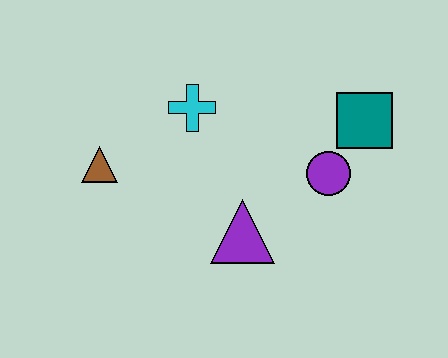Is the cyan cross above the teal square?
Yes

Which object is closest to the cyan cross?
The brown triangle is closest to the cyan cross.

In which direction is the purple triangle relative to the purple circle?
The purple triangle is to the left of the purple circle.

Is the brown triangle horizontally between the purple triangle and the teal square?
No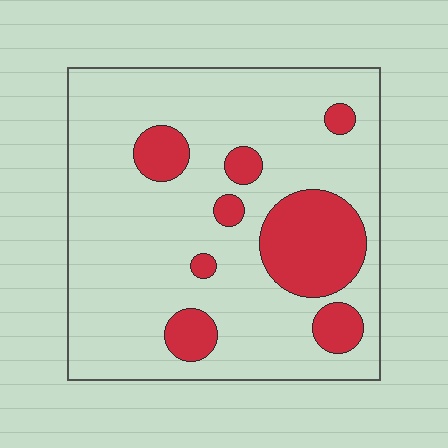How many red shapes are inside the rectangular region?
8.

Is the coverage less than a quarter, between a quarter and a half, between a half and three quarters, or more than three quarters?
Less than a quarter.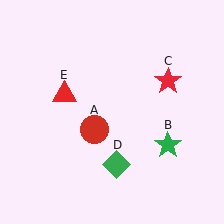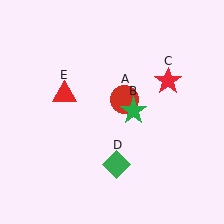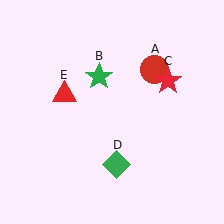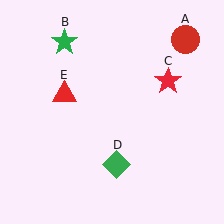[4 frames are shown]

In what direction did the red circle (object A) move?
The red circle (object A) moved up and to the right.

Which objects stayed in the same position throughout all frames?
Red star (object C) and green diamond (object D) and red triangle (object E) remained stationary.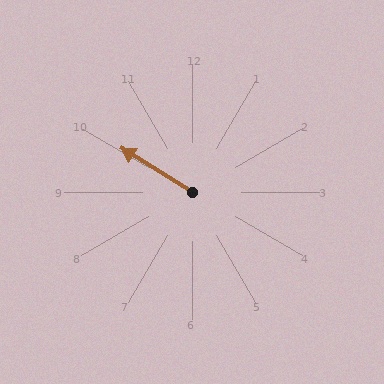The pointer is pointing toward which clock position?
Roughly 10 o'clock.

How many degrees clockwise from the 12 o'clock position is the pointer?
Approximately 302 degrees.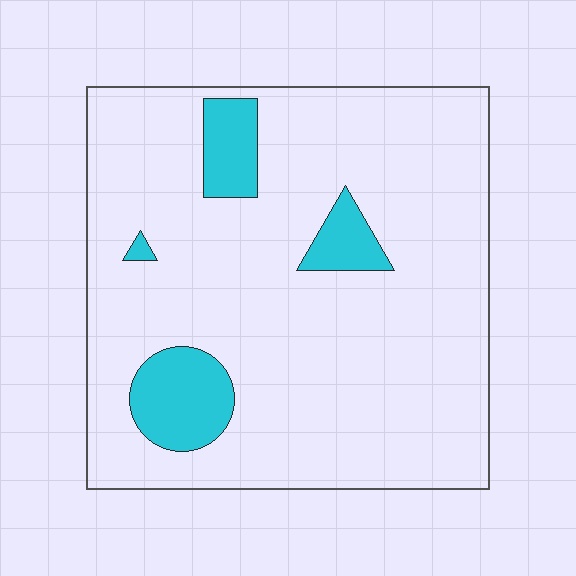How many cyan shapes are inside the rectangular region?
4.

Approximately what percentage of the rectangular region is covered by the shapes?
Approximately 10%.